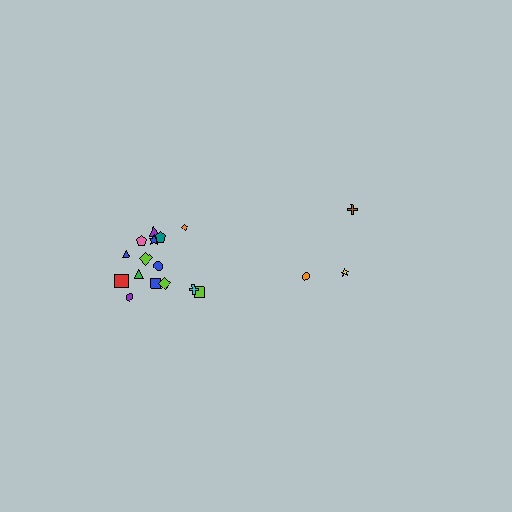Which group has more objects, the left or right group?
The left group.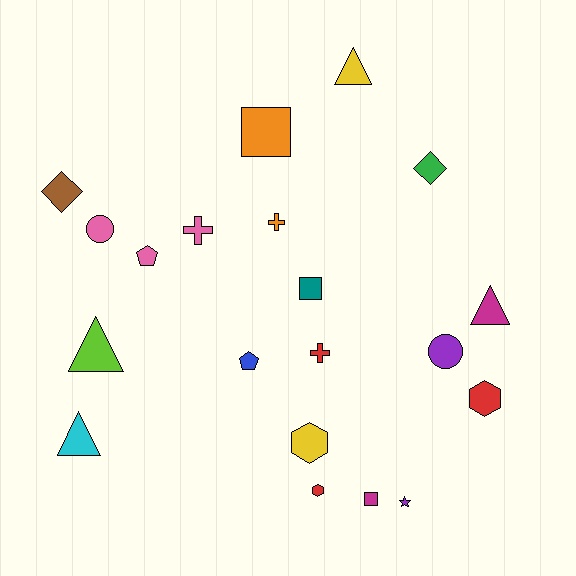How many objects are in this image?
There are 20 objects.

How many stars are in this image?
There is 1 star.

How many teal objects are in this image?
There is 1 teal object.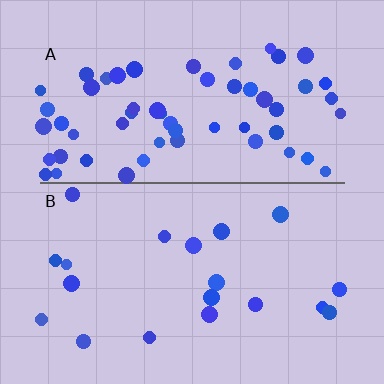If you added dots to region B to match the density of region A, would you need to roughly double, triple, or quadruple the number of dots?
Approximately triple.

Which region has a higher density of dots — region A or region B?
A (the top).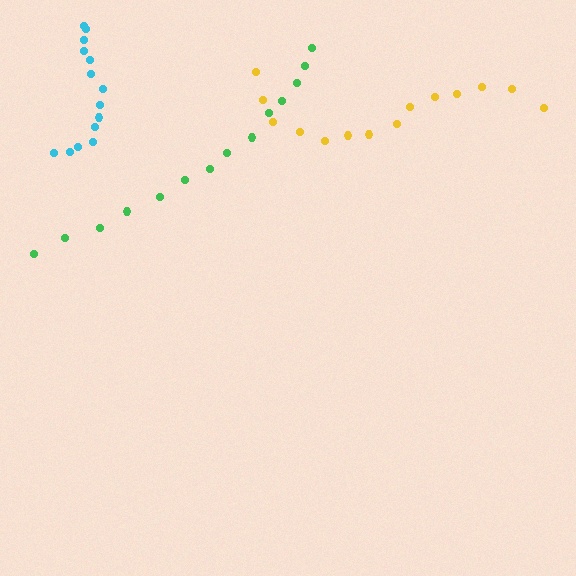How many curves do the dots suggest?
There are 3 distinct paths.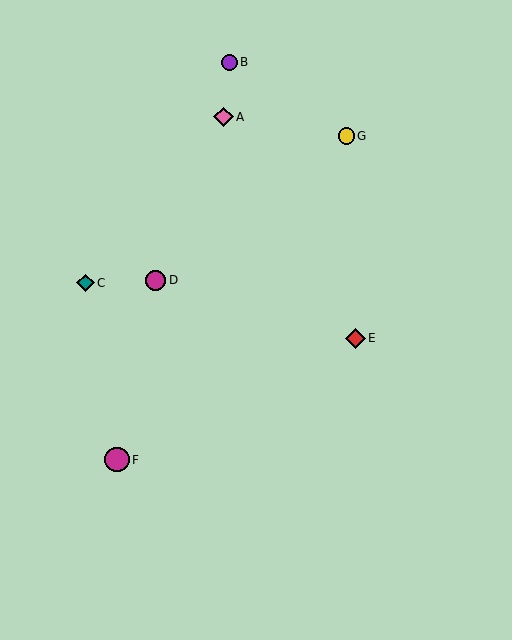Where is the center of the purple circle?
The center of the purple circle is at (229, 62).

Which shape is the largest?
The magenta circle (labeled F) is the largest.